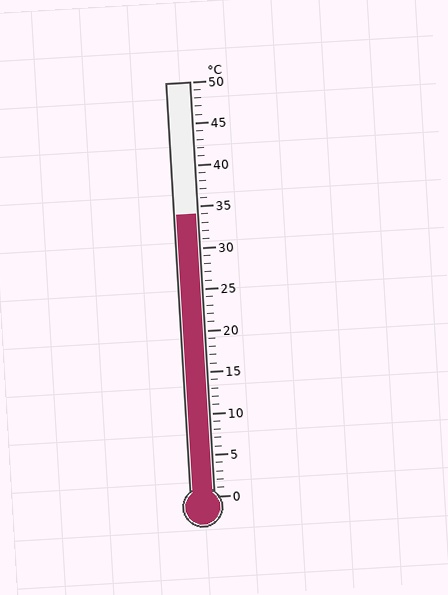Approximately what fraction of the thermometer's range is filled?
The thermometer is filled to approximately 70% of its range.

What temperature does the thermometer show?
The thermometer shows approximately 34°C.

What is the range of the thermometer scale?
The thermometer scale ranges from 0°C to 50°C.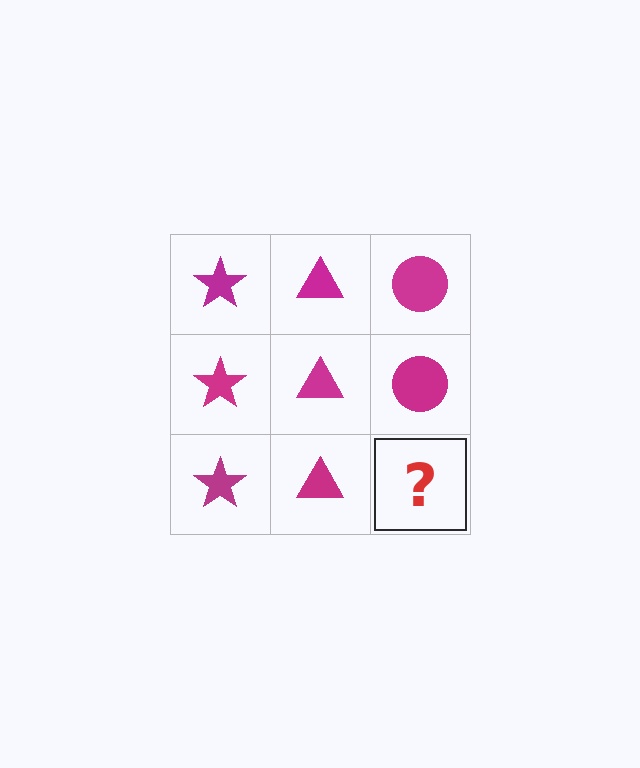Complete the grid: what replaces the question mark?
The question mark should be replaced with a magenta circle.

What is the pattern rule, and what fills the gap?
The rule is that each column has a consistent shape. The gap should be filled with a magenta circle.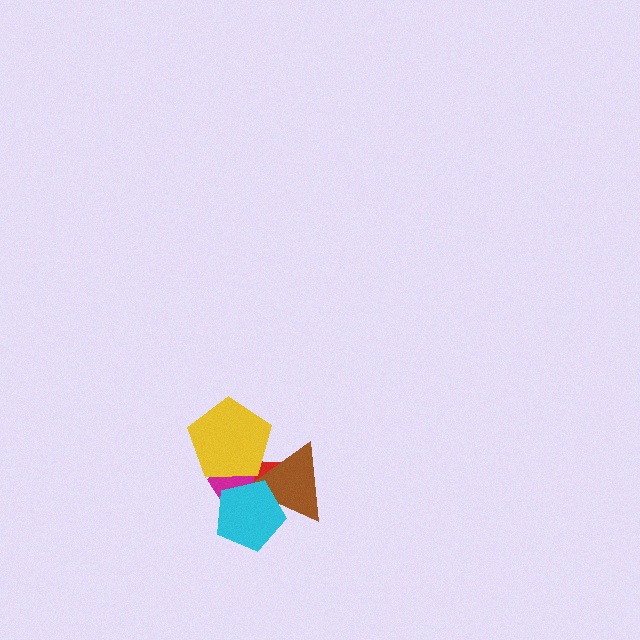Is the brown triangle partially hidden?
Yes, it is partially covered by another shape.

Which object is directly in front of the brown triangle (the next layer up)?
The cyan pentagon is directly in front of the brown triangle.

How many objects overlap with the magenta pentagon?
4 objects overlap with the magenta pentagon.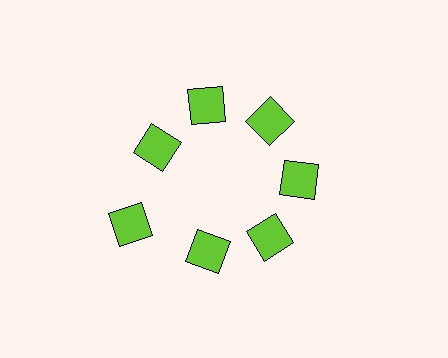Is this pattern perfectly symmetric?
No. The 7 lime squares are arranged in a ring, but one element near the 8 o'clock position is pushed outward from the center, breaking the 7-fold rotational symmetry.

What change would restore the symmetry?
The symmetry would be restored by moving it inward, back onto the ring so that all 7 squares sit at equal angles and equal distance from the center.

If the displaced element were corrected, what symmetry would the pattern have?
It would have 7-fold rotational symmetry — the pattern would map onto itself every 51 degrees.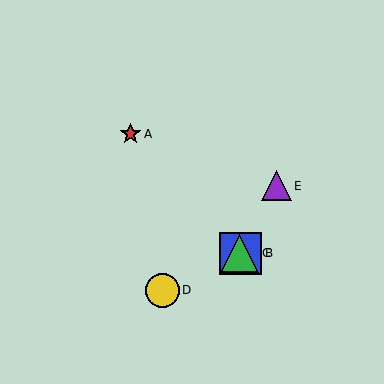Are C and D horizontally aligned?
No, C is at y≈253 and D is at y≈290.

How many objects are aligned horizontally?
2 objects (B, C) are aligned horizontally.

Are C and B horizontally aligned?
Yes, both are at y≈253.